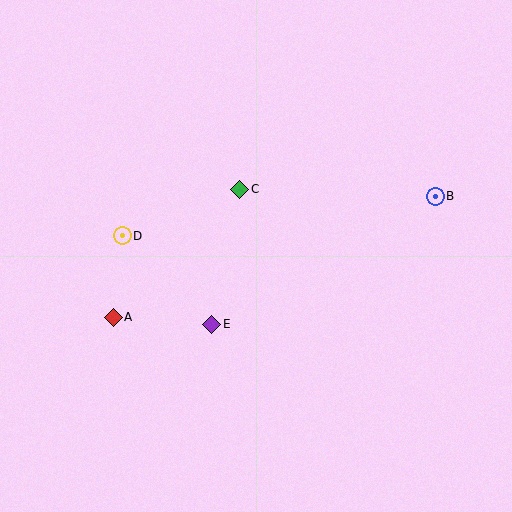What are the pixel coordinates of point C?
Point C is at (240, 189).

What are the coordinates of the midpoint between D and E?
The midpoint between D and E is at (167, 280).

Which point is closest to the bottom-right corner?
Point B is closest to the bottom-right corner.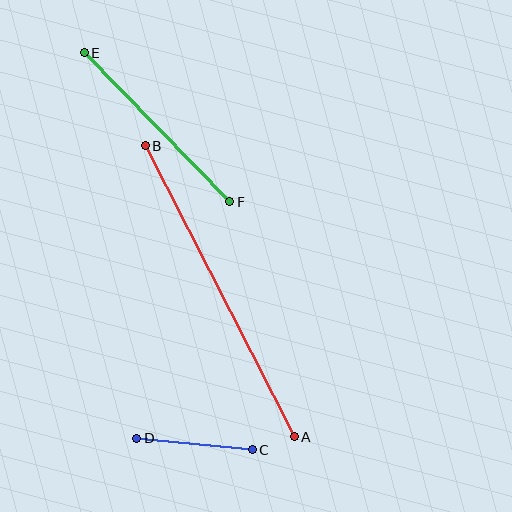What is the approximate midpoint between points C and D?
The midpoint is at approximately (194, 444) pixels.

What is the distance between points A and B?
The distance is approximately 327 pixels.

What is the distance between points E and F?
The distance is approximately 208 pixels.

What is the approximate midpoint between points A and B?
The midpoint is at approximately (220, 291) pixels.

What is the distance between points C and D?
The distance is approximately 116 pixels.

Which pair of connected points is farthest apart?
Points A and B are farthest apart.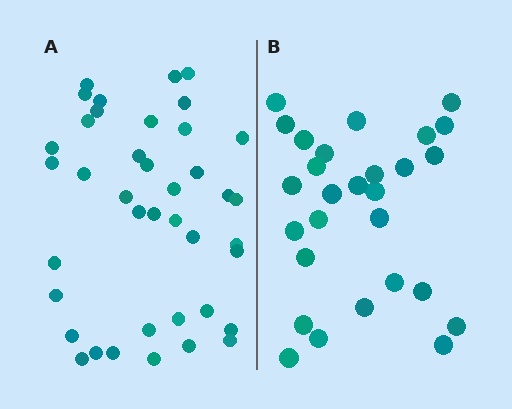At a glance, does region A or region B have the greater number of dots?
Region A (the left region) has more dots.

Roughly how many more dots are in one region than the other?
Region A has roughly 12 or so more dots than region B.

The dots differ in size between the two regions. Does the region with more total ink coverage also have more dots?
No. Region B has more total ink coverage because its dots are larger, but region A actually contains more individual dots. Total area can be misleading — the number of items is what matters here.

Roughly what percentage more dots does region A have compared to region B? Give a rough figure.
About 45% more.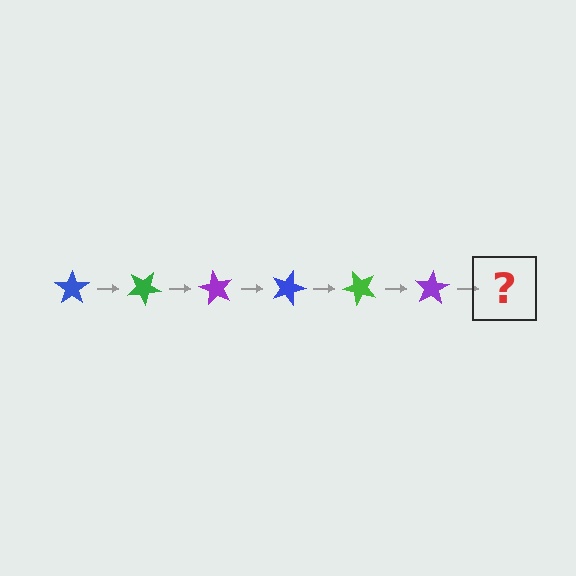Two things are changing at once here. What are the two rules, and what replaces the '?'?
The two rules are that it rotates 30 degrees each step and the color cycles through blue, green, and purple. The '?' should be a blue star, rotated 180 degrees from the start.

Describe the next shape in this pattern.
It should be a blue star, rotated 180 degrees from the start.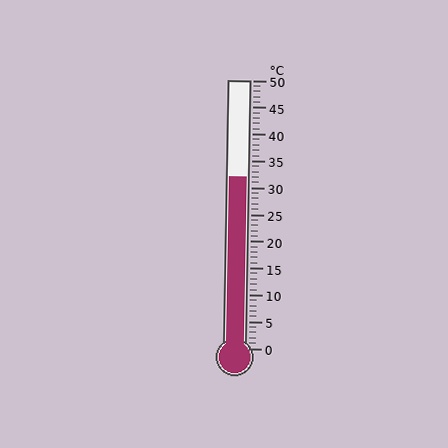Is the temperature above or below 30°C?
The temperature is above 30°C.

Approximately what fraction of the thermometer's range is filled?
The thermometer is filled to approximately 65% of its range.